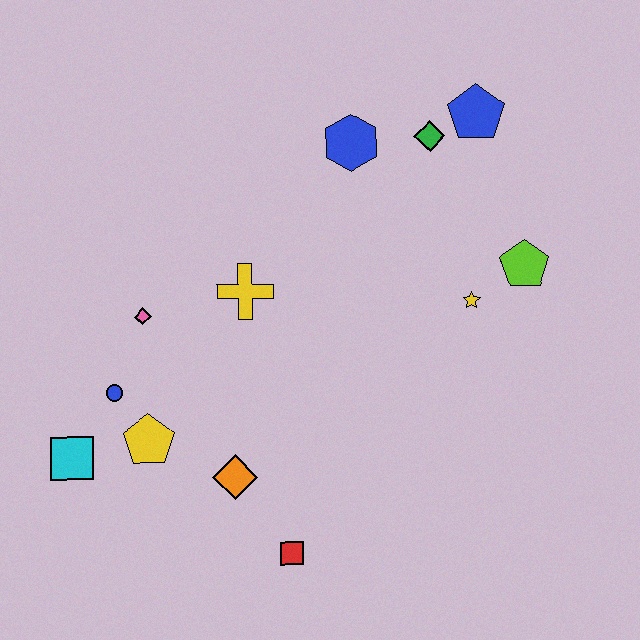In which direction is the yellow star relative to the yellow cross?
The yellow star is to the right of the yellow cross.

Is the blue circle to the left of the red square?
Yes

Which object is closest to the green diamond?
The blue pentagon is closest to the green diamond.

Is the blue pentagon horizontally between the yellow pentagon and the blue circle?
No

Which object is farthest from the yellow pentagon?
The blue pentagon is farthest from the yellow pentagon.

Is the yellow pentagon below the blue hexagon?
Yes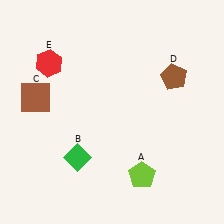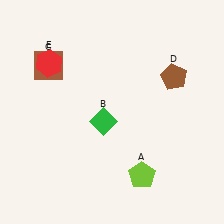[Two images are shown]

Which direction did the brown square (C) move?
The brown square (C) moved up.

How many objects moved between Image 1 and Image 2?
2 objects moved between the two images.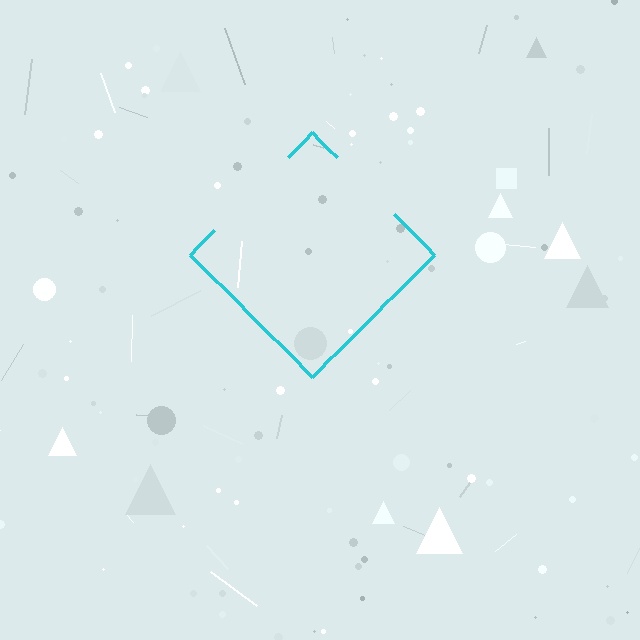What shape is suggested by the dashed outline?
The dashed outline suggests a diamond.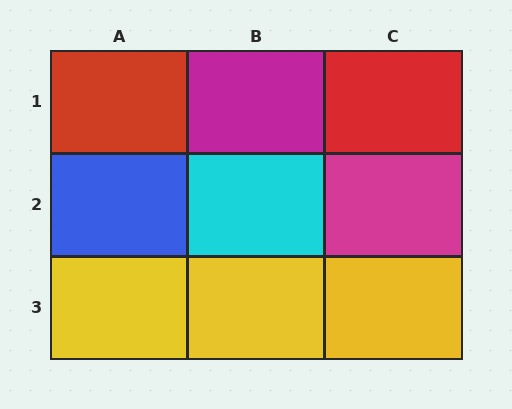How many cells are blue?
1 cell is blue.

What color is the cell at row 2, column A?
Blue.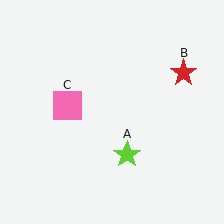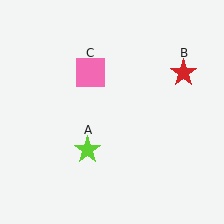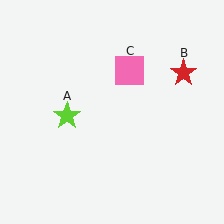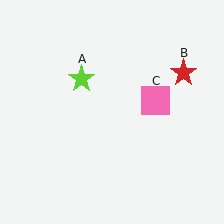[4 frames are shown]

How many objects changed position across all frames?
2 objects changed position: lime star (object A), pink square (object C).